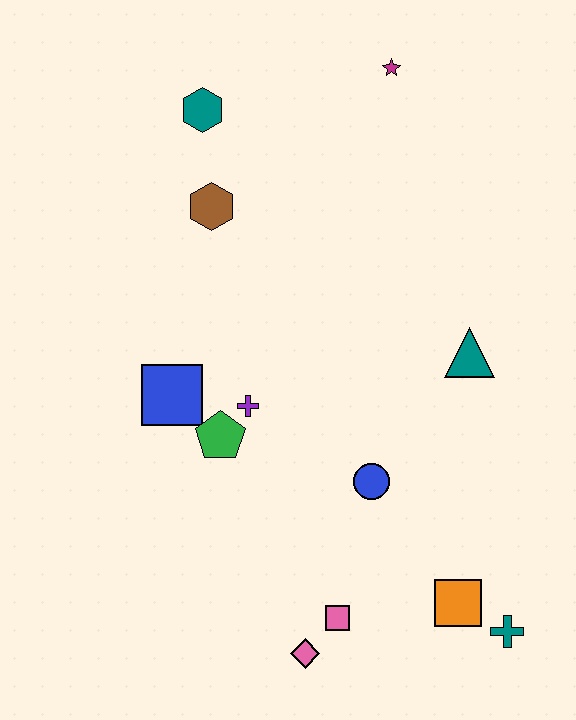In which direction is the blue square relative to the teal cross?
The blue square is to the left of the teal cross.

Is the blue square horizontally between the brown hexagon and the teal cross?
No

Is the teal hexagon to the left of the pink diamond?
Yes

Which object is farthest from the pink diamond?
The magenta star is farthest from the pink diamond.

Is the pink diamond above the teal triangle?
No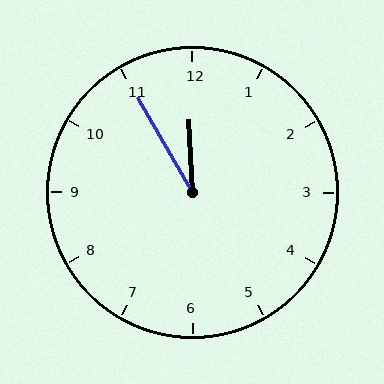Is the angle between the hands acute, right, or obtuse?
It is acute.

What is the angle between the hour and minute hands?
Approximately 28 degrees.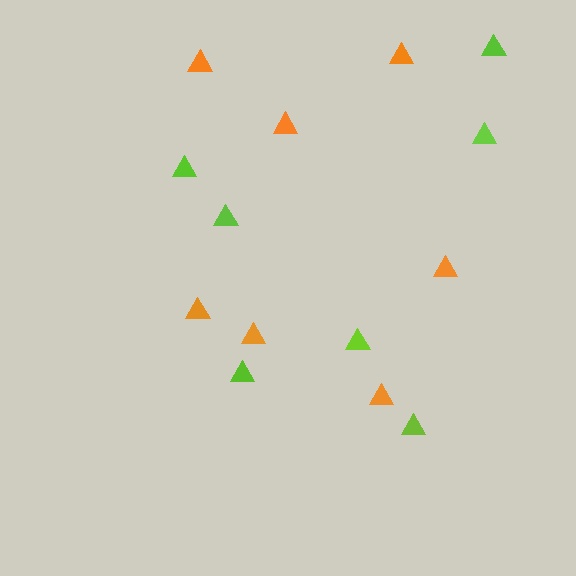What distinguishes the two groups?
There are 2 groups: one group of orange triangles (7) and one group of lime triangles (7).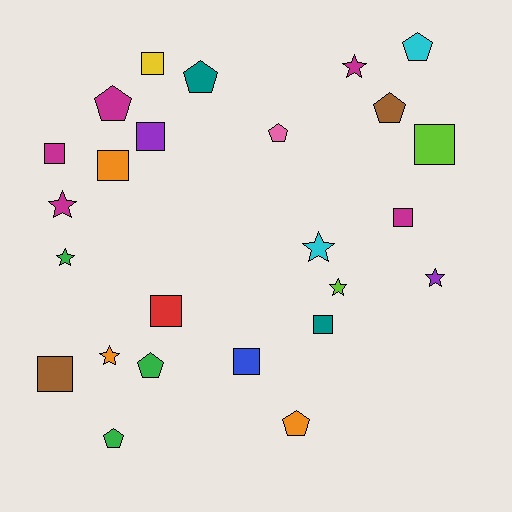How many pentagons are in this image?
There are 8 pentagons.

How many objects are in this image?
There are 25 objects.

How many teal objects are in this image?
There are 2 teal objects.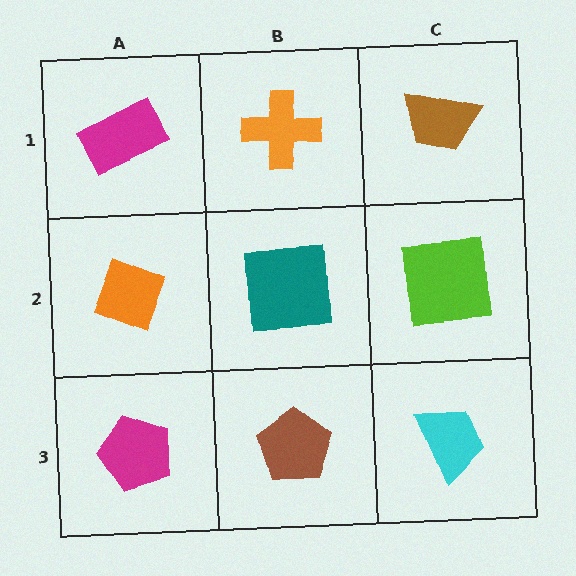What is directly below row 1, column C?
A lime square.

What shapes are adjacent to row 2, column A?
A magenta rectangle (row 1, column A), a magenta pentagon (row 3, column A), a teal square (row 2, column B).